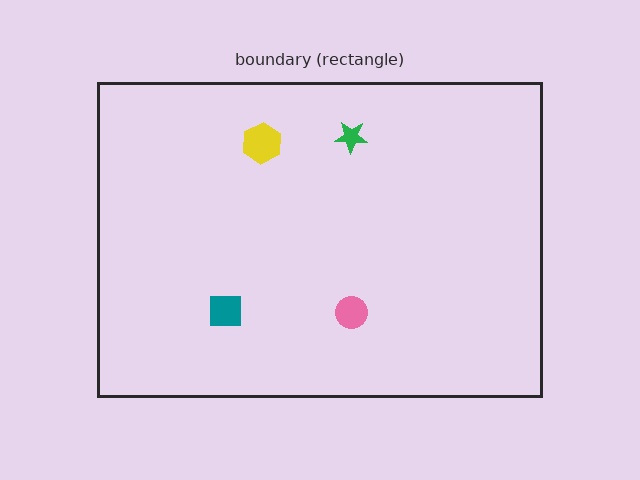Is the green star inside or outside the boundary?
Inside.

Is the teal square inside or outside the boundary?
Inside.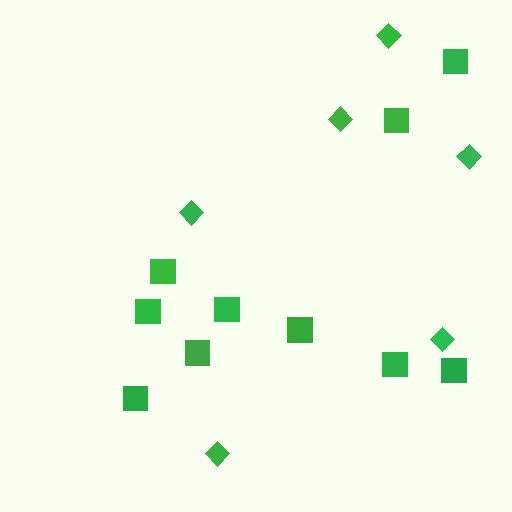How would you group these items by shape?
There are 2 groups: one group of diamonds (6) and one group of squares (10).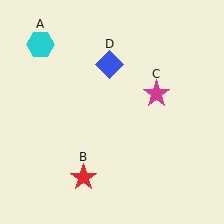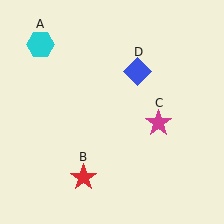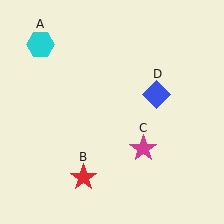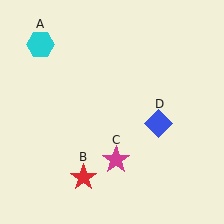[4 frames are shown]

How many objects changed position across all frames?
2 objects changed position: magenta star (object C), blue diamond (object D).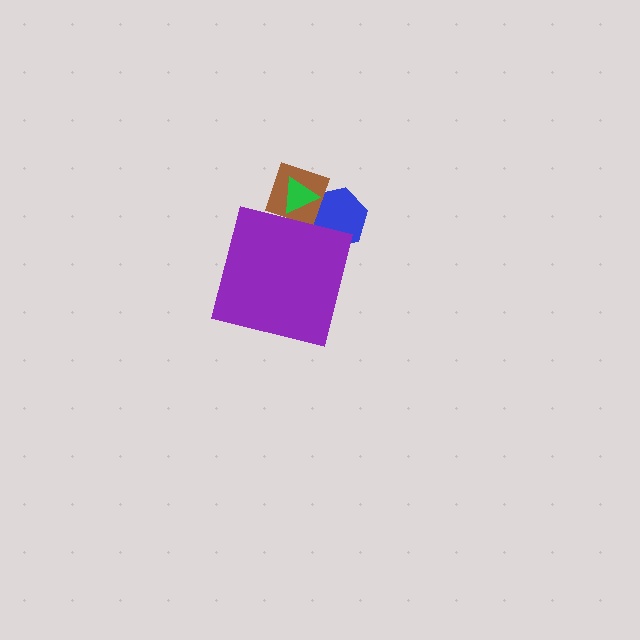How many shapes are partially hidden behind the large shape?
3 shapes are partially hidden.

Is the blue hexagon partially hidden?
Yes, the blue hexagon is partially hidden behind the purple square.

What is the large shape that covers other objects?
A purple square.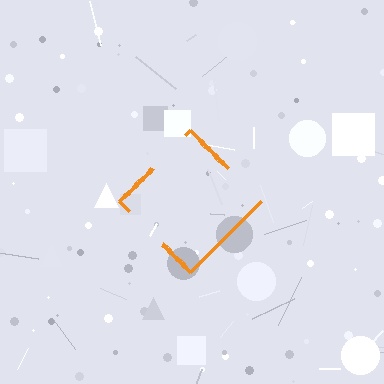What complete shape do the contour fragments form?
The contour fragments form a diamond.